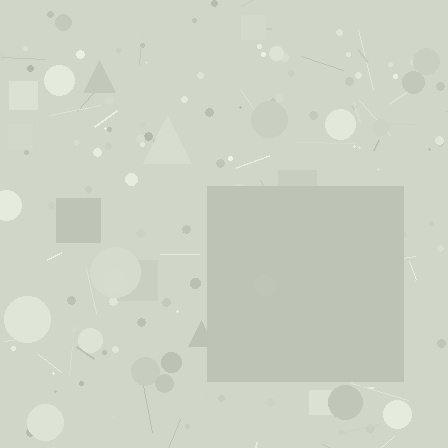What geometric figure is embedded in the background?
A square is embedded in the background.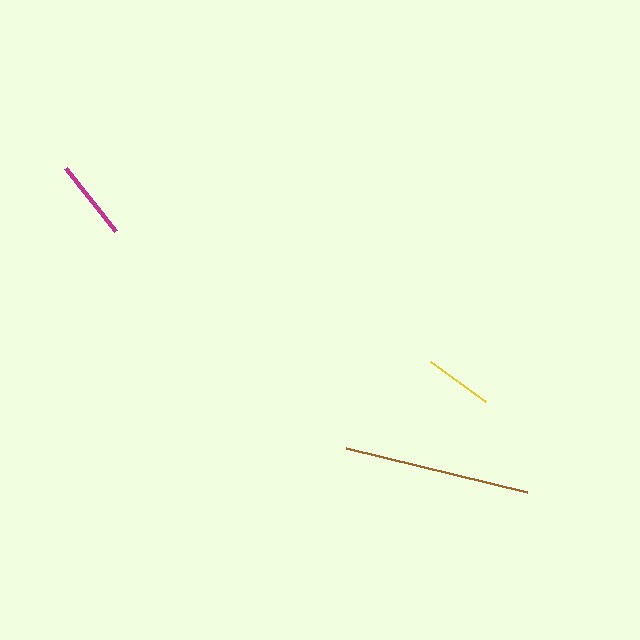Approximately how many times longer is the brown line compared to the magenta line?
The brown line is approximately 2.3 times the length of the magenta line.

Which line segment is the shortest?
The yellow line is the shortest at approximately 68 pixels.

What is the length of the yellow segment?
The yellow segment is approximately 68 pixels long.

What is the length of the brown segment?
The brown segment is approximately 186 pixels long.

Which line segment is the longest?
The brown line is the longest at approximately 186 pixels.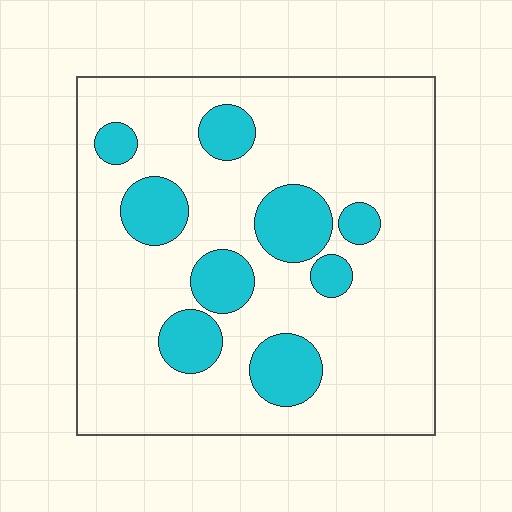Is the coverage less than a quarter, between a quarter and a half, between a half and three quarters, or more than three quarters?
Less than a quarter.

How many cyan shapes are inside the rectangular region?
9.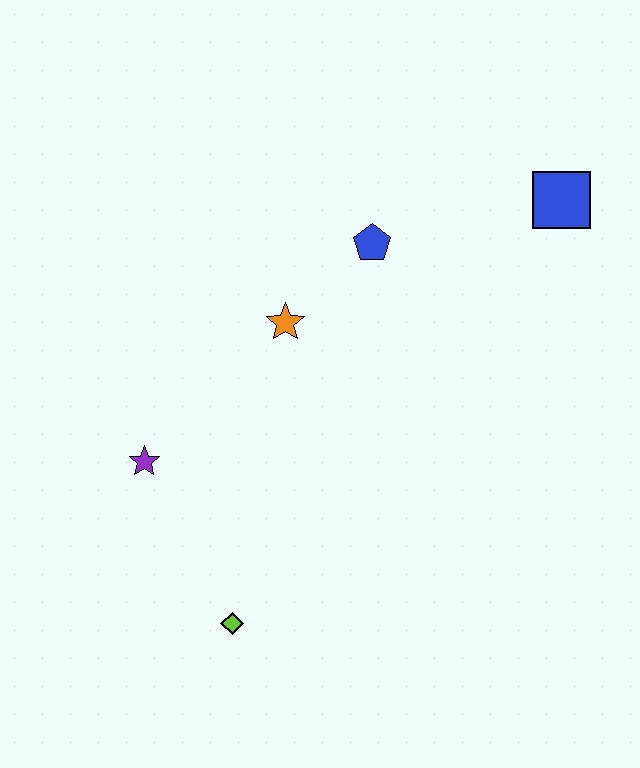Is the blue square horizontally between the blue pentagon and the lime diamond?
No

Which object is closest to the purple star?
The lime diamond is closest to the purple star.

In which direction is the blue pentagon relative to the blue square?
The blue pentagon is to the left of the blue square.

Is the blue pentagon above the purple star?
Yes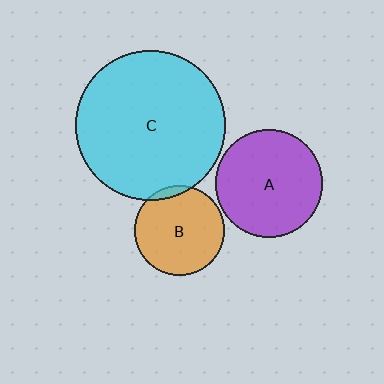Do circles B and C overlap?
Yes.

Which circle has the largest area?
Circle C (cyan).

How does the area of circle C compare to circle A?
Approximately 2.0 times.